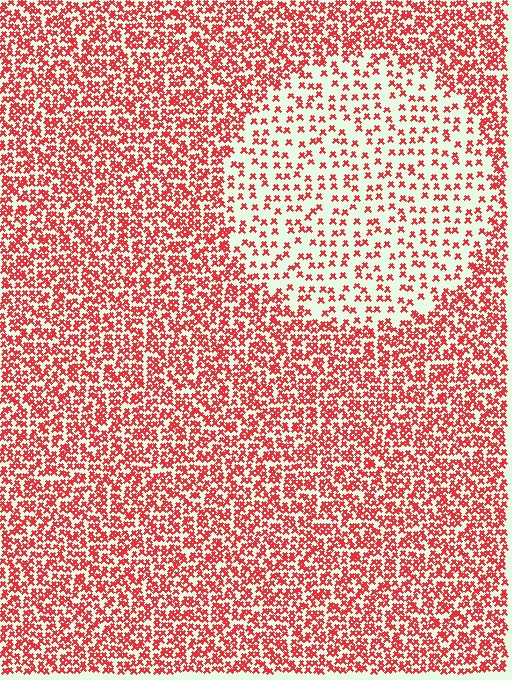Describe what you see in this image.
The image contains small red elements arranged at two different densities. A circle-shaped region is visible where the elements are less densely packed than the surrounding area.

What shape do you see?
I see a circle.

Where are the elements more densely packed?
The elements are more densely packed outside the circle boundary.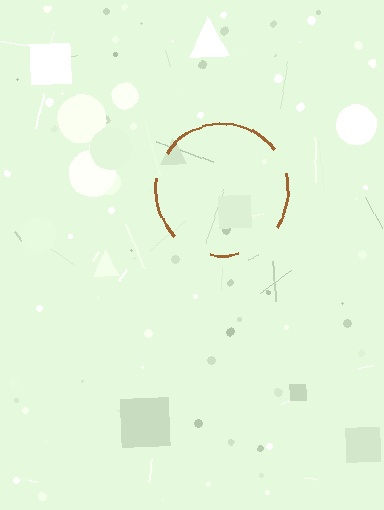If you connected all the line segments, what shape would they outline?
They would outline a circle.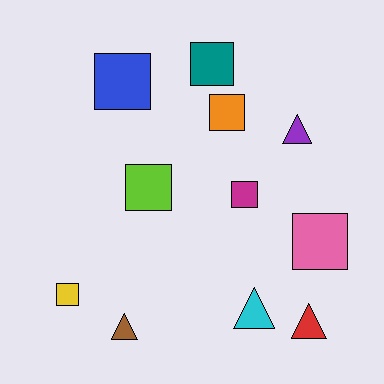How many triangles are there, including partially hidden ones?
There are 4 triangles.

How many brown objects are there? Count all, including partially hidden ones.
There is 1 brown object.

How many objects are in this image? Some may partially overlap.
There are 11 objects.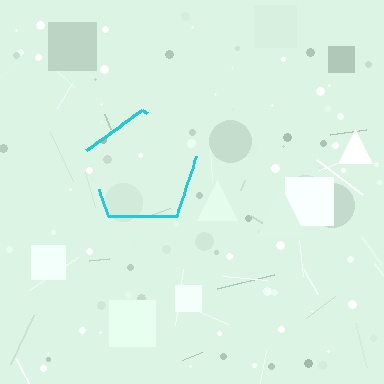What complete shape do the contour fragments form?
The contour fragments form a pentagon.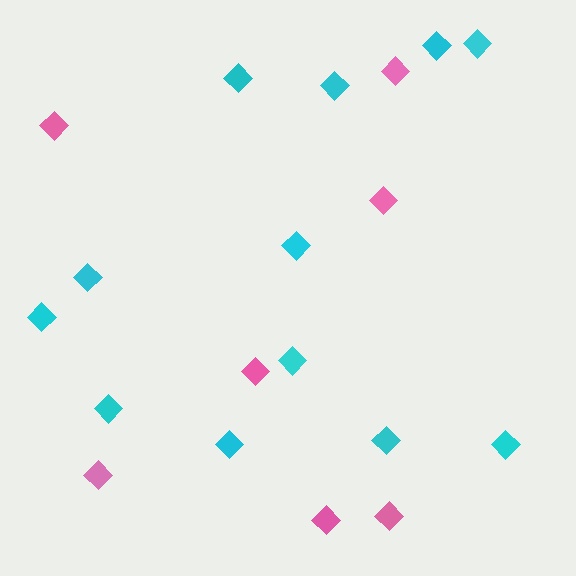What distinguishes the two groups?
There are 2 groups: one group of pink diamonds (7) and one group of cyan diamonds (12).